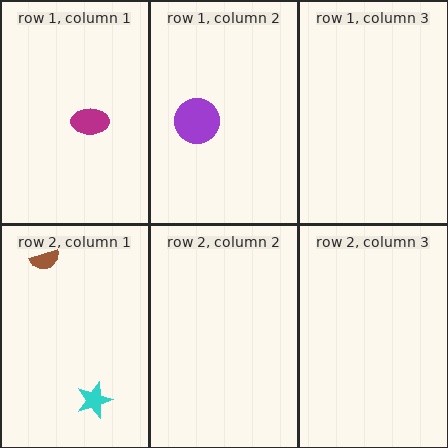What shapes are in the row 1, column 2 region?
The purple circle.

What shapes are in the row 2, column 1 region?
The brown semicircle, the cyan star.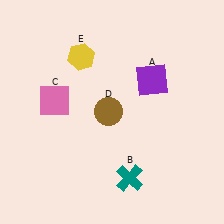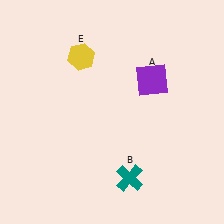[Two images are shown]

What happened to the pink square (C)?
The pink square (C) was removed in Image 2. It was in the top-left area of Image 1.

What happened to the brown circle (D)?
The brown circle (D) was removed in Image 2. It was in the top-left area of Image 1.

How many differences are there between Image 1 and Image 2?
There are 2 differences between the two images.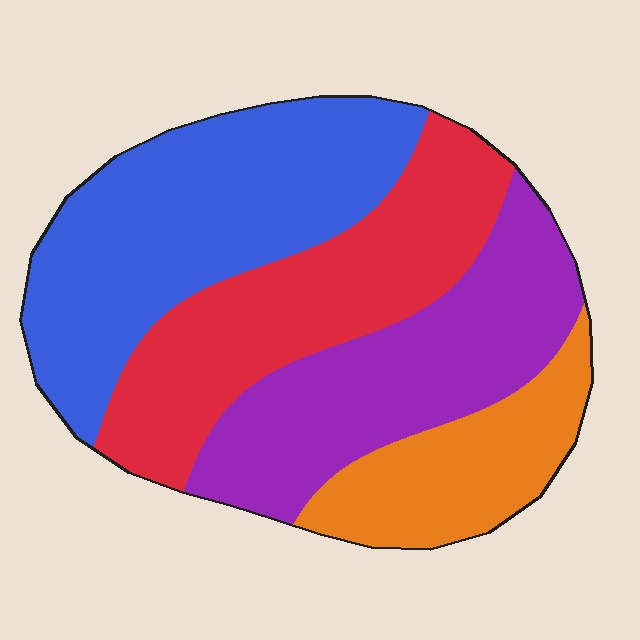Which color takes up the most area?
Blue, at roughly 35%.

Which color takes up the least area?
Orange, at roughly 15%.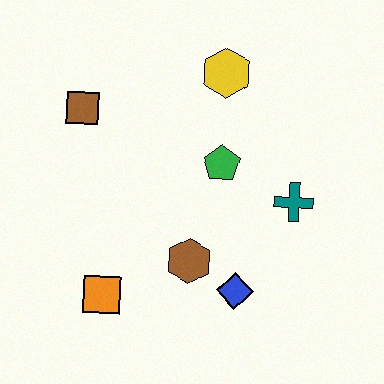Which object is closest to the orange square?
The brown hexagon is closest to the orange square.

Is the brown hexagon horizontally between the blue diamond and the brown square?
Yes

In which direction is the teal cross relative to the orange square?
The teal cross is to the right of the orange square.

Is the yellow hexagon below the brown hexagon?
No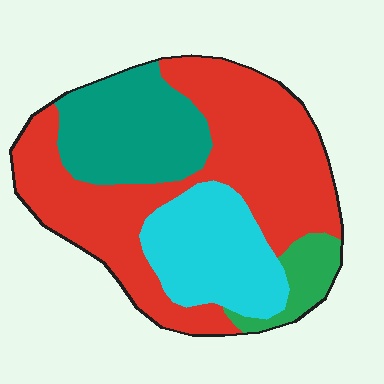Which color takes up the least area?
Green, at roughly 5%.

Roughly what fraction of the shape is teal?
Teal covers about 20% of the shape.